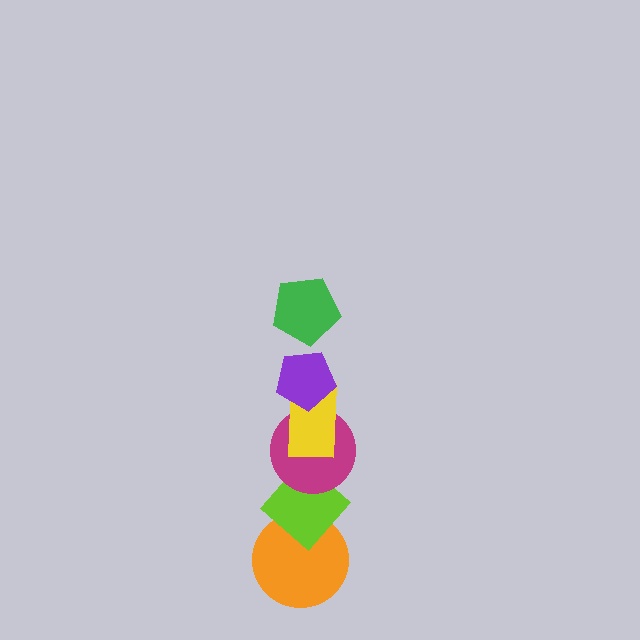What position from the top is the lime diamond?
The lime diamond is 5th from the top.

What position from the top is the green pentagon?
The green pentagon is 1st from the top.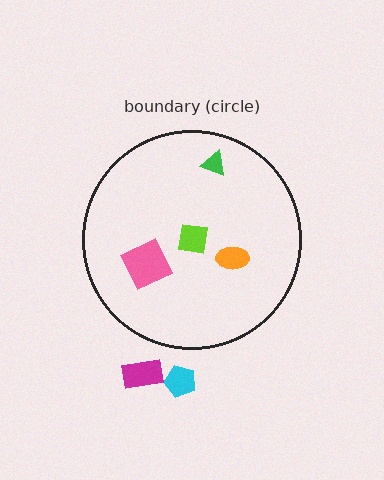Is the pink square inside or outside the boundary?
Inside.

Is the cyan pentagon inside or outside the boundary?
Outside.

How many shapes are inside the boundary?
4 inside, 2 outside.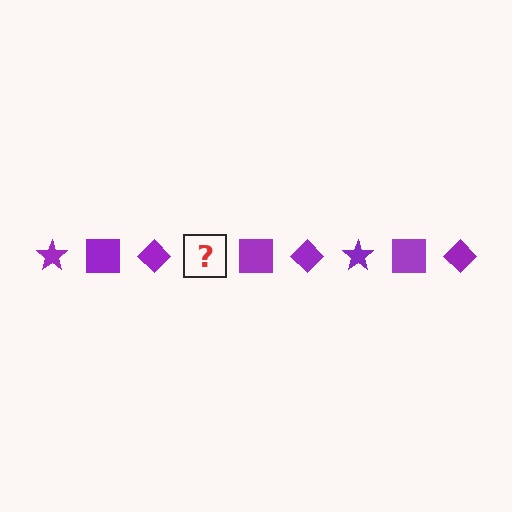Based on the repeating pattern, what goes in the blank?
The blank should be a purple star.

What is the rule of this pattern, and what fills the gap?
The rule is that the pattern cycles through star, square, diamond shapes in purple. The gap should be filled with a purple star.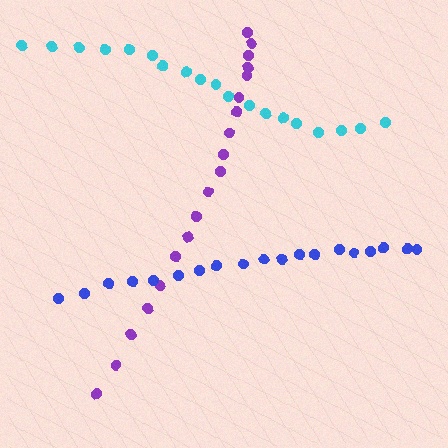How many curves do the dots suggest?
There are 3 distinct paths.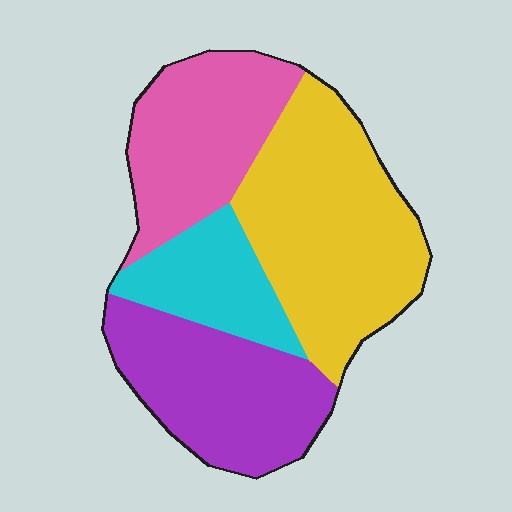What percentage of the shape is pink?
Pink takes up less than a quarter of the shape.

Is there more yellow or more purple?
Yellow.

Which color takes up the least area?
Cyan, at roughly 15%.